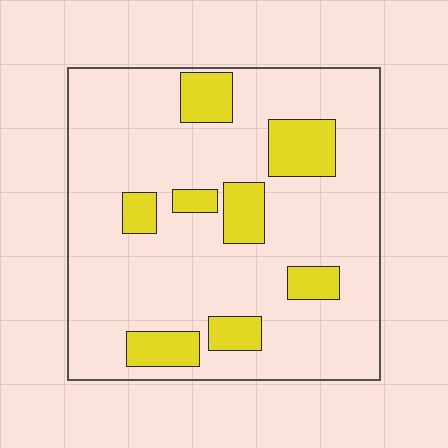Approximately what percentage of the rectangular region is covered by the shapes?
Approximately 20%.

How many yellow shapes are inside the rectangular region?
8.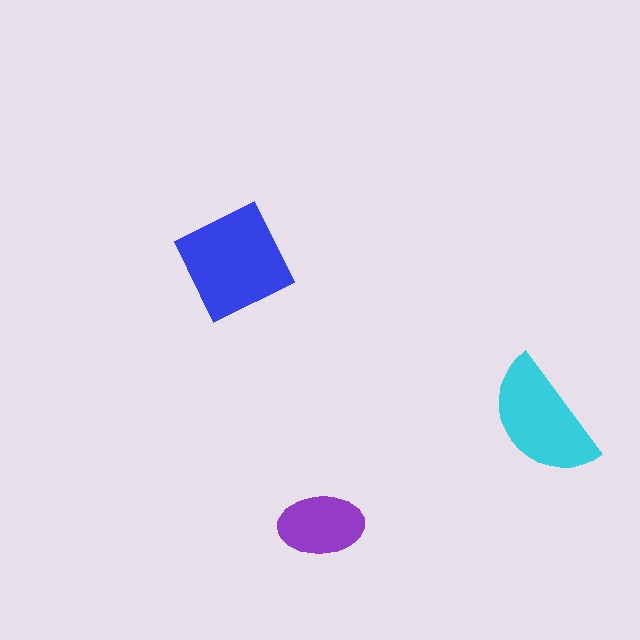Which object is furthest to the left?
The blue diamond is leftmost.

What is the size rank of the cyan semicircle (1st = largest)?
2nd.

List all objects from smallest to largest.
The purple ellipse, the cyan semicircle, the blue diamond.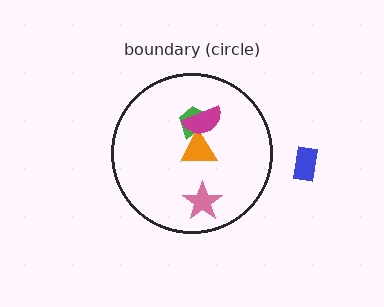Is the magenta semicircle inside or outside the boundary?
Inside.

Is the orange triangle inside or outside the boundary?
Inside.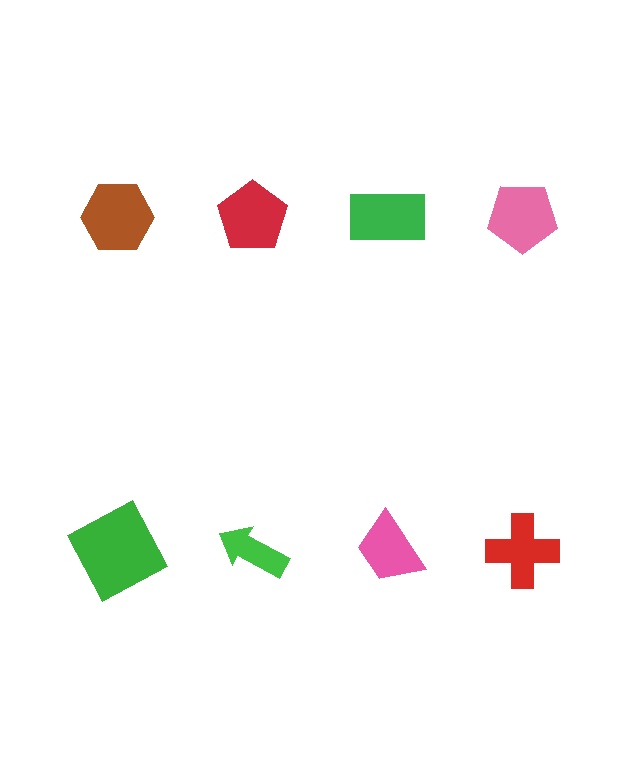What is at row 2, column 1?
A green square.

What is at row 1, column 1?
A brown hexagon.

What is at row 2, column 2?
A green arrow.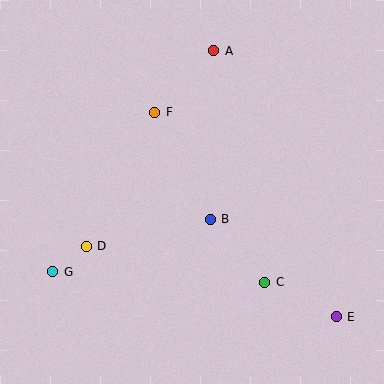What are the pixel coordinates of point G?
Point G is at (53, 272).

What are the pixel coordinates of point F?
Point F is at (155, 112).